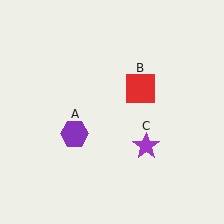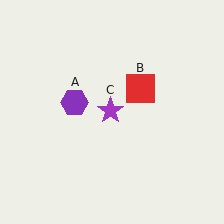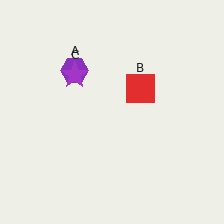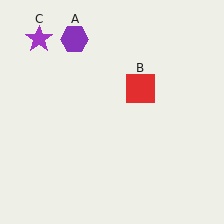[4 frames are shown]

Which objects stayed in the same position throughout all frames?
Red square (object B) remained stationary.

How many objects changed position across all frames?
2 objects changed position: purple hexagon (object A), purple star (object C).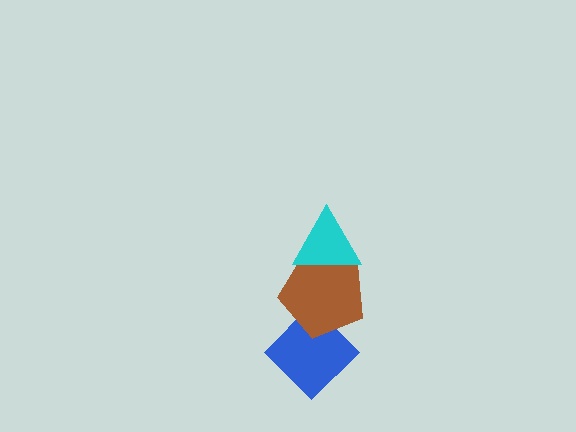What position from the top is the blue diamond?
The blue diamond is 3rd from the top.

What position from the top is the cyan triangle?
The cyan triangle is 1st from the top.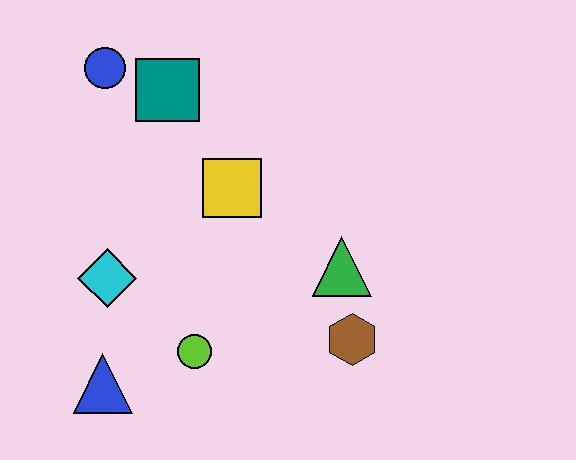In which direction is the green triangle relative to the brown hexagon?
The green triangle is above the brown hexagon.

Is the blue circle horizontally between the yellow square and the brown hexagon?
No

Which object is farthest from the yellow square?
The blue triangle is farthest from the yellow square.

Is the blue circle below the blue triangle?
No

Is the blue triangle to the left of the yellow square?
Yes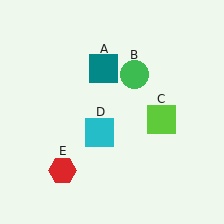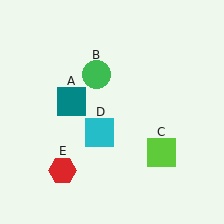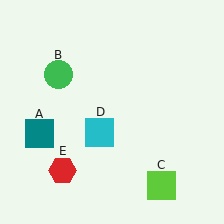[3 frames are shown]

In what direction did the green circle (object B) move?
The green circle (object B) moved left.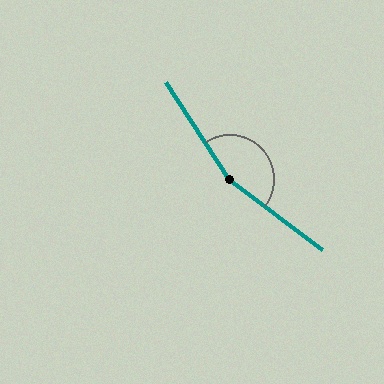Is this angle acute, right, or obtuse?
It is obtuse.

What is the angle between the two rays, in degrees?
Approximately 160 degrees.